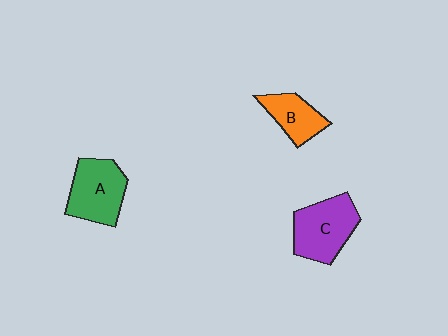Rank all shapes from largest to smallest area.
From largest to smallest: C (purple), A (green), B (orange).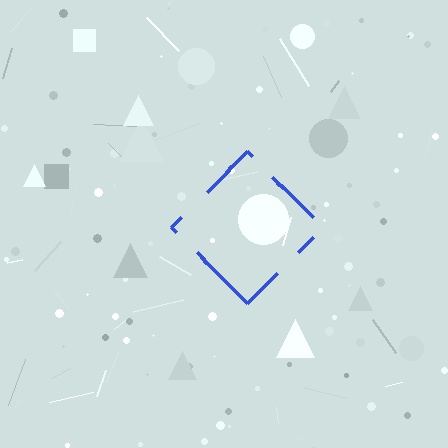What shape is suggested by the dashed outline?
The dashed outline suggests a diamond.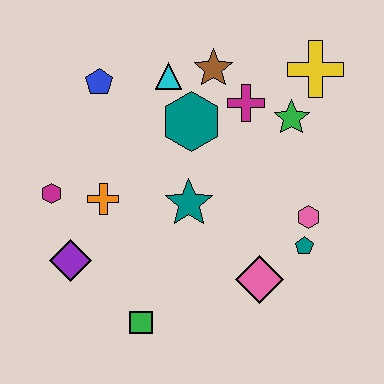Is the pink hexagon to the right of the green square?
Yes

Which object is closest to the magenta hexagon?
The orange cross is closest to the magenta hexagon.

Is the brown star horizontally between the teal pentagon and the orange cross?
Yes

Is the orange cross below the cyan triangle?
Yes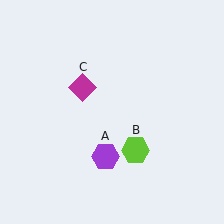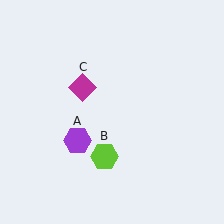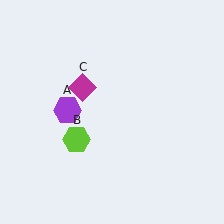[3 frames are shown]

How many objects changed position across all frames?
2 objects changed position: purple hexagon (object A), lime hexagon (object B).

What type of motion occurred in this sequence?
The purple hexagon (object A), lime hexagon (object B) rotated clockwise around the center of the scene.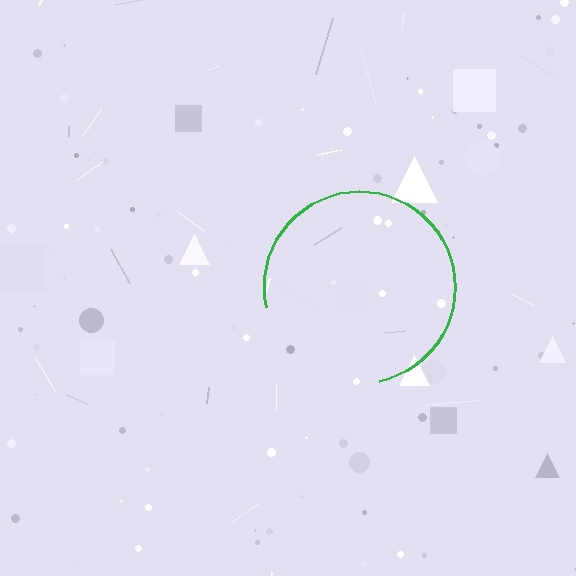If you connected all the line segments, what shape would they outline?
They would outline a circle.